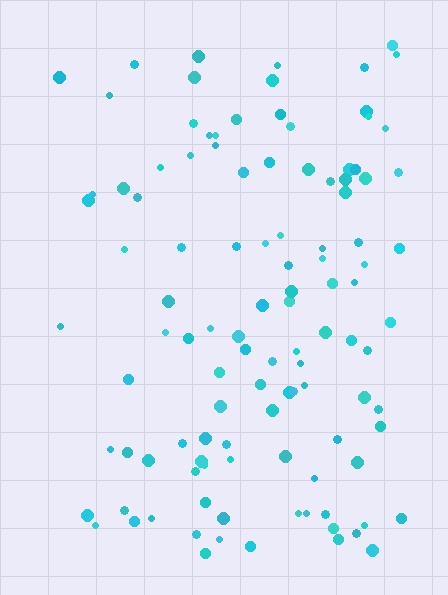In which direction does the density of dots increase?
From left to right, with the right side densest.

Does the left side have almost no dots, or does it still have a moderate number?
Still a moderate number, just noticeably fewer than the right.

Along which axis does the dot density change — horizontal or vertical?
Horizontal.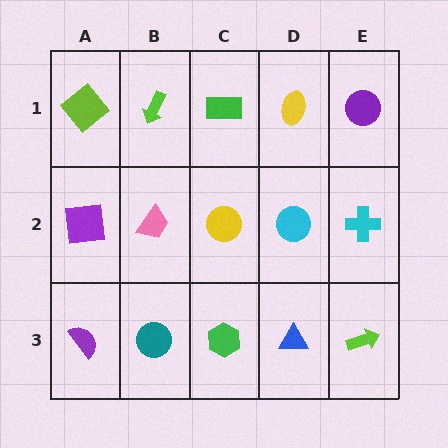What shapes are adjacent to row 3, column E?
A cyan cross (row 2, column E), a blue triangle (row 3, column D).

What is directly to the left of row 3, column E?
A blue triangle.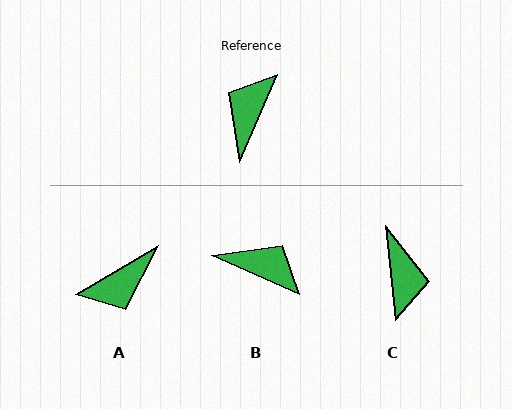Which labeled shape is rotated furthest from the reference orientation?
C, about 150 degrees away.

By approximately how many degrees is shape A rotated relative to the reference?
Approximately 144 degrees counter-clockwise.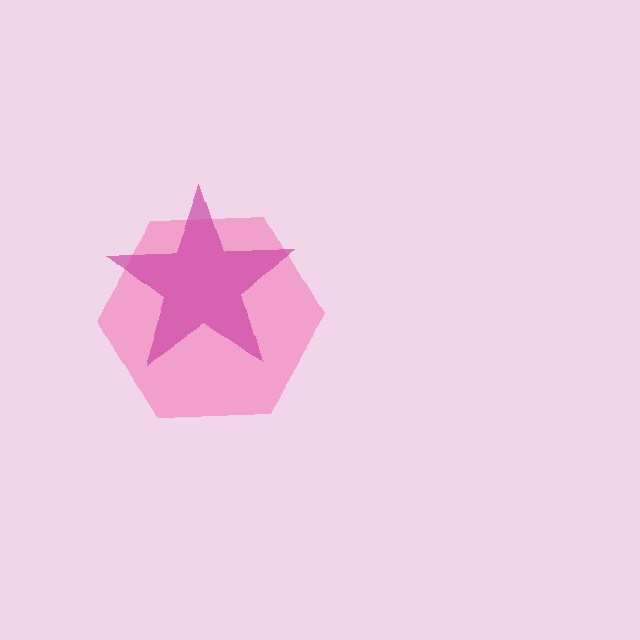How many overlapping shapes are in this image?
There are 2 overlapping shapes in the image.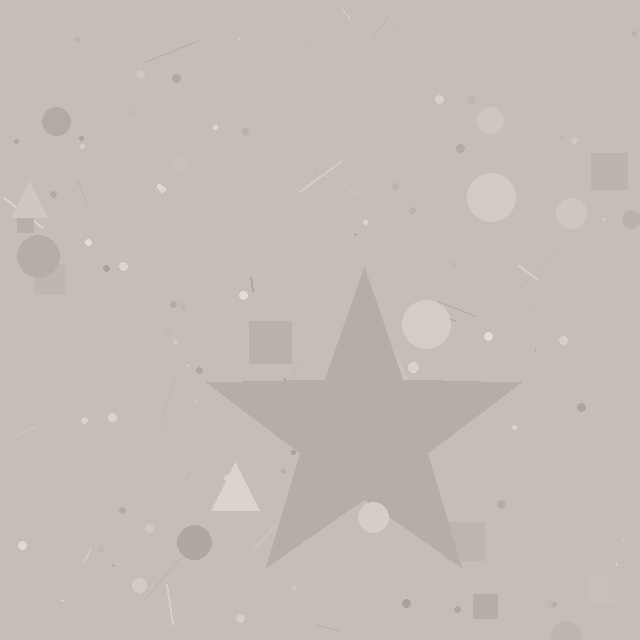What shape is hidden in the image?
A star is hidden in the image.